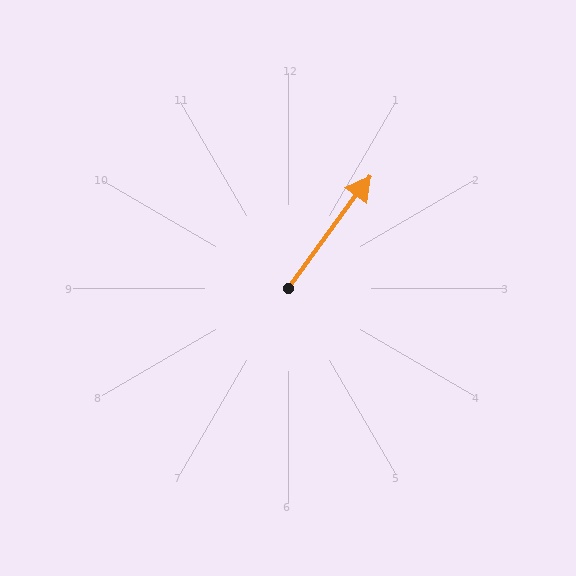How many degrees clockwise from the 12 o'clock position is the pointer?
Approximately 36 degrees.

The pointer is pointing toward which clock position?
Roughly 1 o'clock.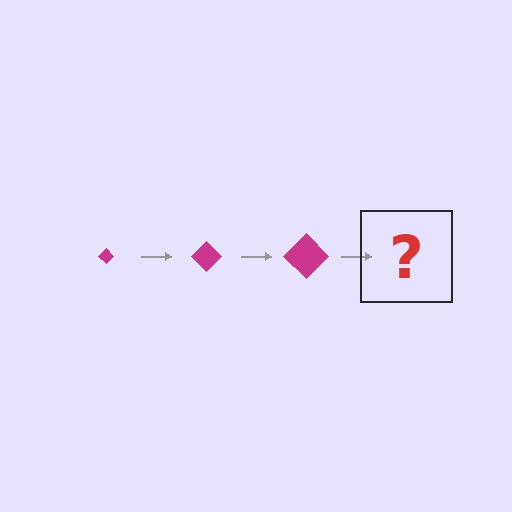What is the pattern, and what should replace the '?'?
The pattern is that the diamond gets progressively larger each step. The '?' should be a magenta diamond, larger than the previous one.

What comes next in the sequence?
The next element should be a magenta diamond, larger than the previous one.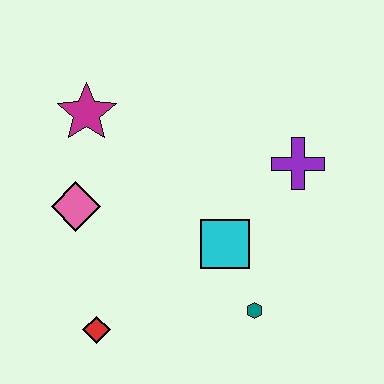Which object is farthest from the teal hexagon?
The magenta star is farthest from the teal hexagon.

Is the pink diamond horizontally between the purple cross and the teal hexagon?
No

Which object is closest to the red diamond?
The pink diamond is closest to the red diamond.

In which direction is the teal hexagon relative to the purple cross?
The teal hexagon is below the purple cross.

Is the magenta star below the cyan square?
No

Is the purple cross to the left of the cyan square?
No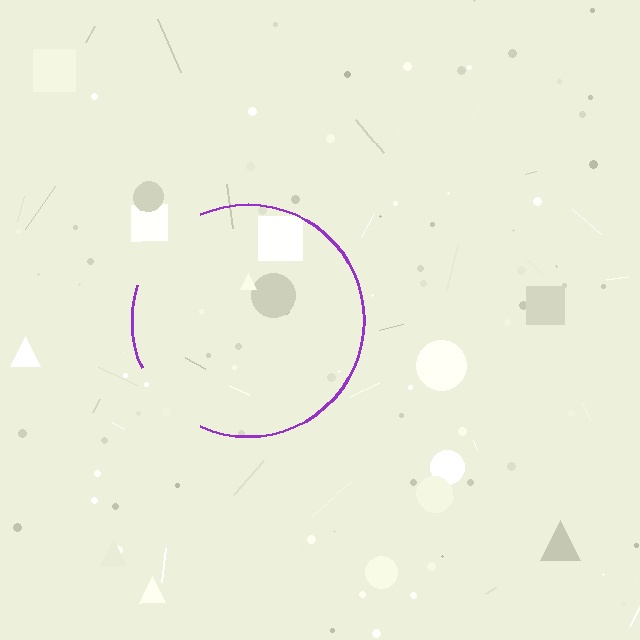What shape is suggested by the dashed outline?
The dashed outline suggests a circle.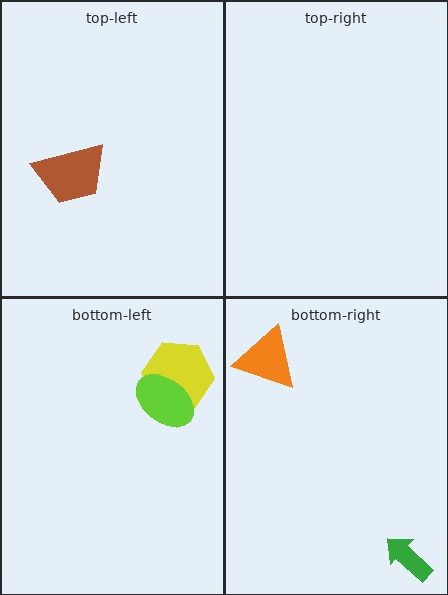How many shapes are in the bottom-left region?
2.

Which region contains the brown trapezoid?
The top-left region.